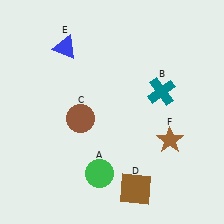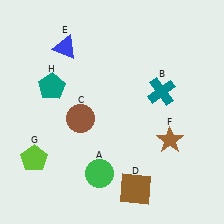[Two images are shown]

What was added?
A lime pentagon (G), a teal pentagon (H) were added in Image 2.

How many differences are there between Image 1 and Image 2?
There are 2 differences between the two images.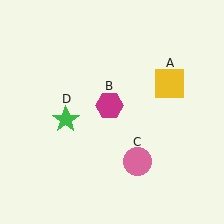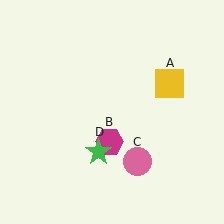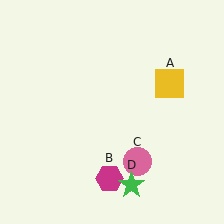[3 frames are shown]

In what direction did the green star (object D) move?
The green star (object D) moved down and to the right.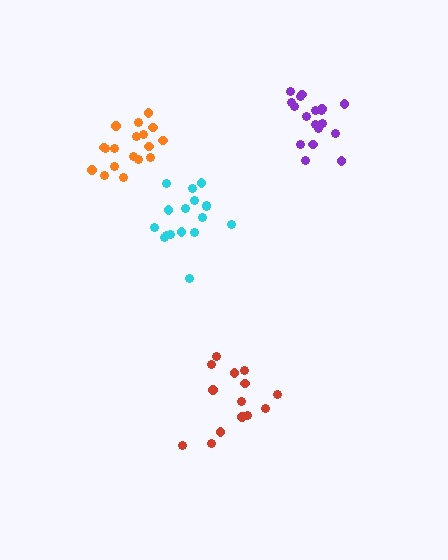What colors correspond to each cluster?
The clusters are colored: red, cyan, purple, orange.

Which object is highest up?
The purple cluster is topmost.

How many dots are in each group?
Group 1: 14 dots, Group 2: 17 dots, Group 3: 18 dots, Group 4: 18 dots (67 total).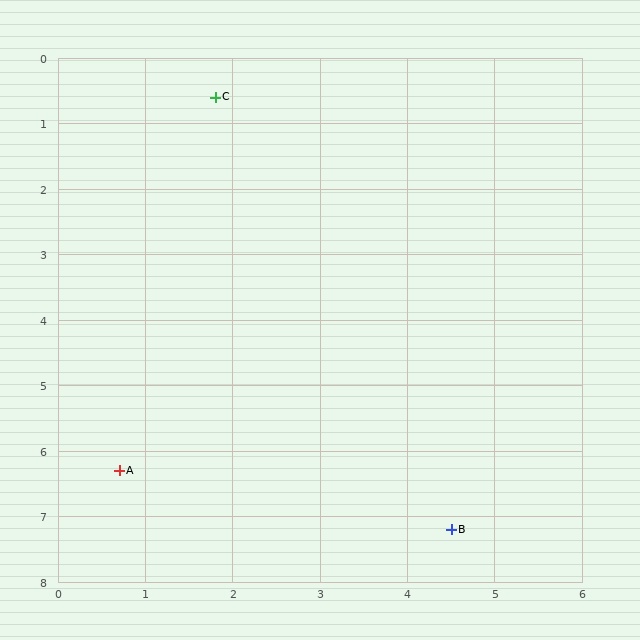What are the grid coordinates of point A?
Point A is at approximately (0.7, 6.3).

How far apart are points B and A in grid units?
Points B and A are about 3.9 grid units apart.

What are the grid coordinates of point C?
Point C is at approximately (1.8, 0.6).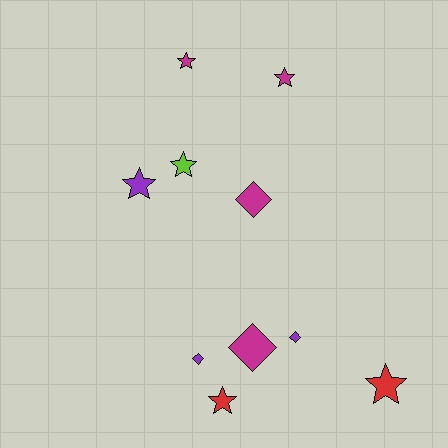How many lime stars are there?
There is 1 lime star.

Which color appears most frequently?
Magenta, with 4 objects.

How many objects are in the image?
There are 10 objects.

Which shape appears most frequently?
Star, with 6 objects.